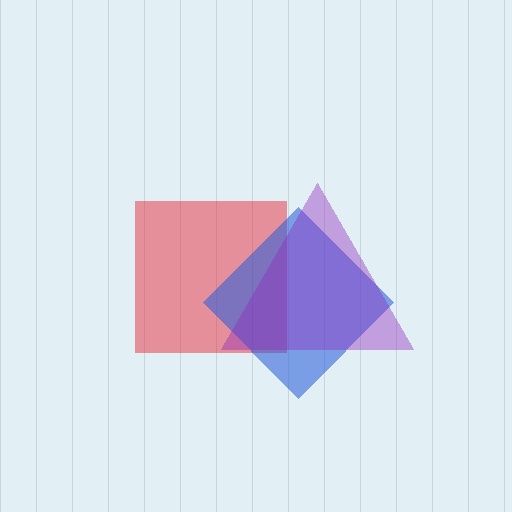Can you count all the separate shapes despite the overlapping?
Yes, there are 3 separate shapes.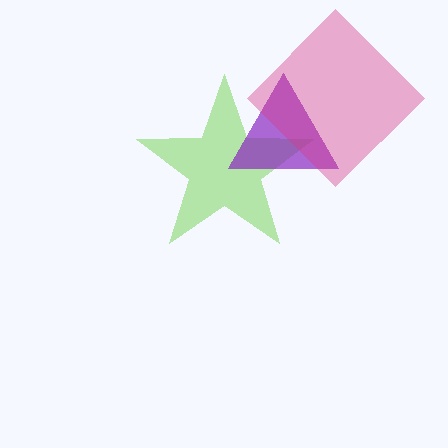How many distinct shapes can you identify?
There are 3 distinct shapes: a lime star, a purple triangle, a magenta diamond.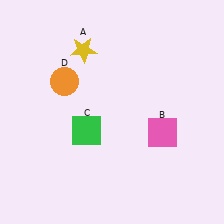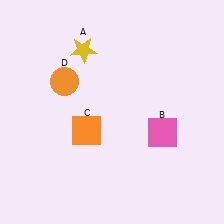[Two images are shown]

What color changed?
The square (C) changed from green in Image 1 to orange in Image 2.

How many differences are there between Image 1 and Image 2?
There is 1 difference between the two images.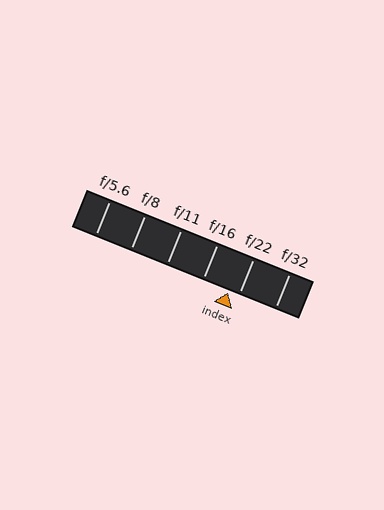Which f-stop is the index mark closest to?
The index mark is closest to f/22.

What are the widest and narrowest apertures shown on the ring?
The widest aperture shown is f/5.6 and the narrowest is f/32.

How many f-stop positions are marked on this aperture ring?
There are 6 f-stop positions marked.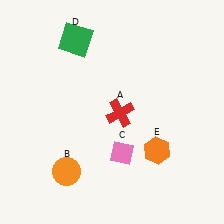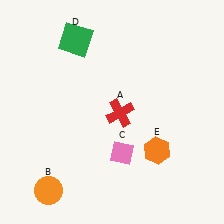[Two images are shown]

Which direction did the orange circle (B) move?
The orange circle (B) moved down.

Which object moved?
The orange circle (B) moved down.